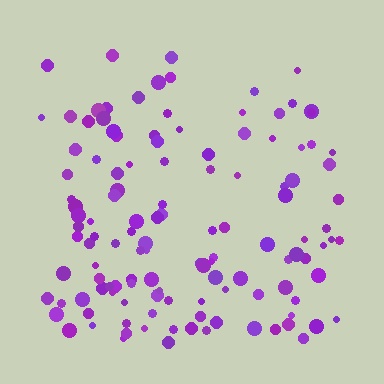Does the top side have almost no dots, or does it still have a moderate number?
Still a moderate number, just noticeably fewer than the bottom.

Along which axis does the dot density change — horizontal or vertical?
Vertical.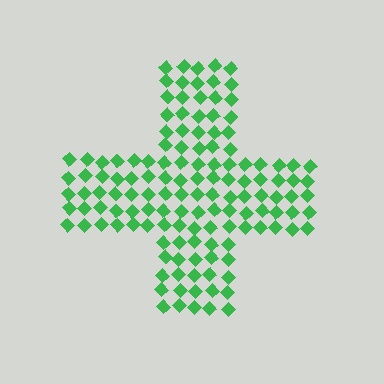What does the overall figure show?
The overall figure shows a cross.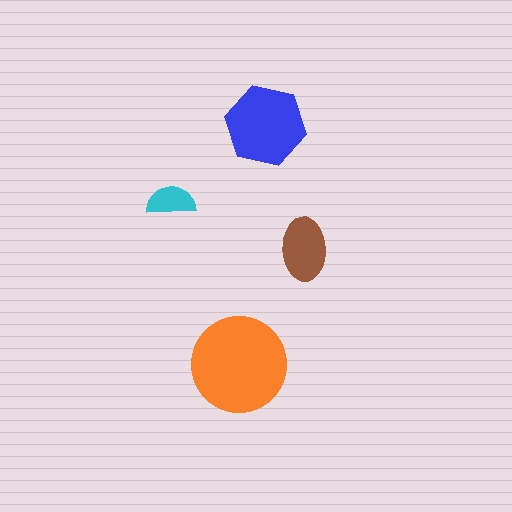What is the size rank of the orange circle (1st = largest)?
1st.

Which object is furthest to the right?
The brown ellipse is rightmost.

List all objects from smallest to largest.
The cyan semicircle, the brown ellipse, the blue hexagon, the orange circle.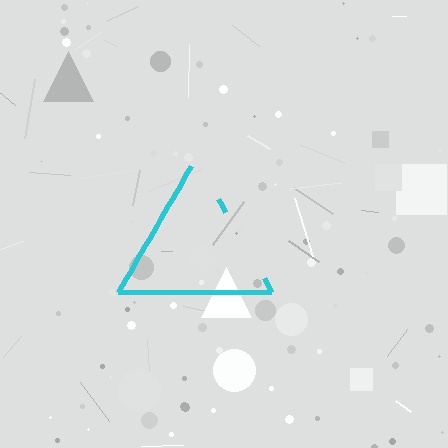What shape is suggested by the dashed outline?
The dashed outline suggests a triangle.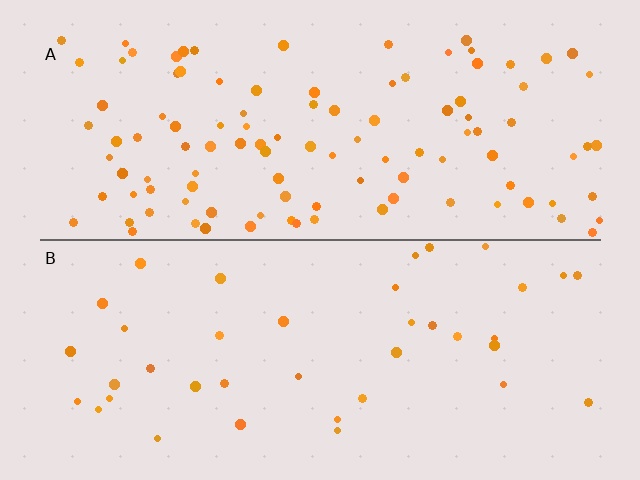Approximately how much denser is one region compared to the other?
Approximately 2.8× — region A over region B.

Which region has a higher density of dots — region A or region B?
A (the top).